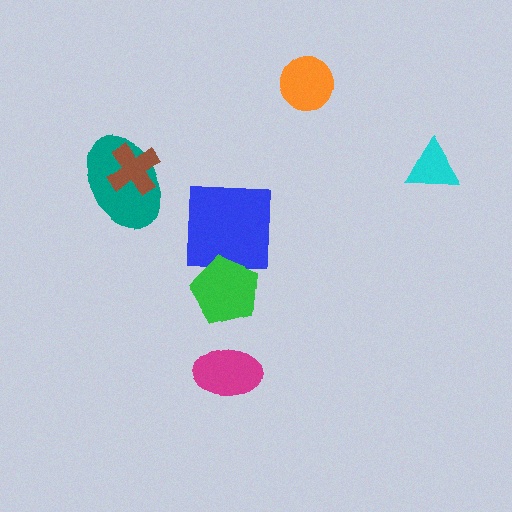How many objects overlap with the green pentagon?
1 object overlaps with the green pentagon.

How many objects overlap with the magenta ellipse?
0 objects overlap with the magenta ellipse.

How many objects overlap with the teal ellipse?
1 object overlaps with the teal ellipse.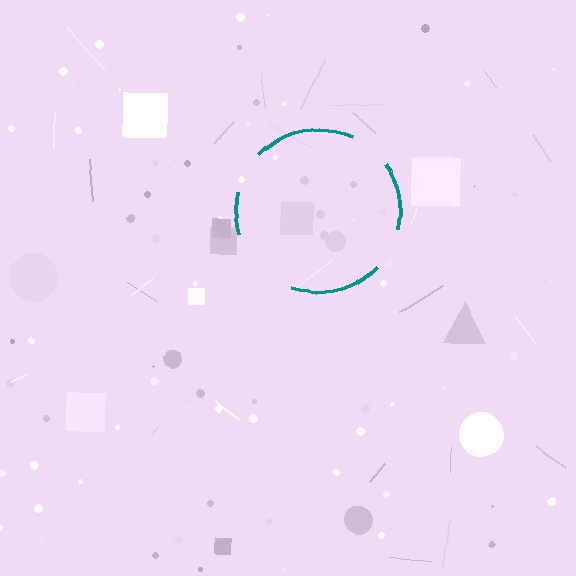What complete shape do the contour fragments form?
The contour fragments form a circle.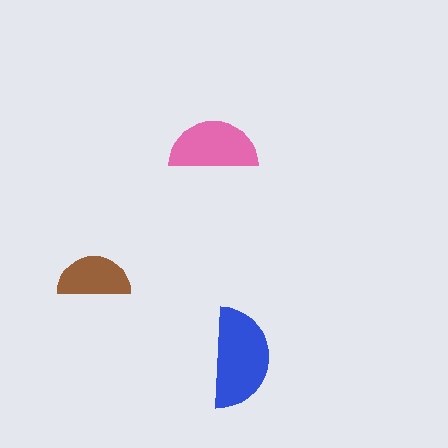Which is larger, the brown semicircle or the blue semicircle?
The blue one.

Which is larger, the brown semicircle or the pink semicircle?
The pink one.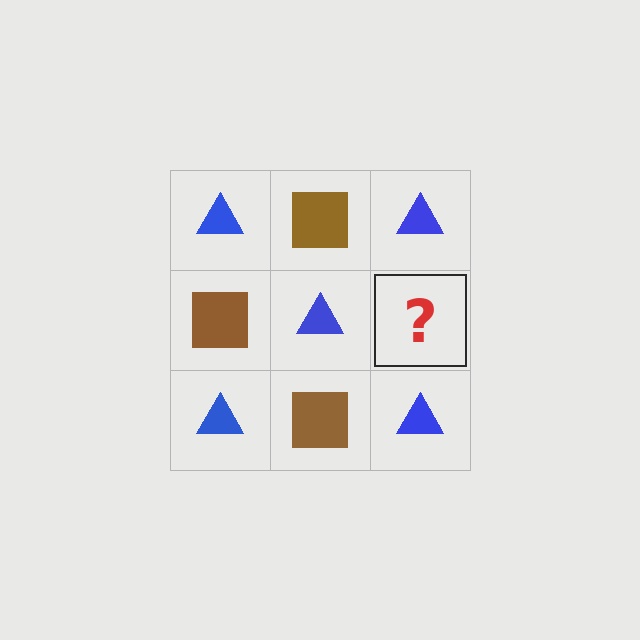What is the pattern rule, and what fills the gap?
The rule is that it alternates blue triangle and brown square in a checkerboard pattern. The gap should be filled with a brown square.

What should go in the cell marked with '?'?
The missing cell should contain a brown square.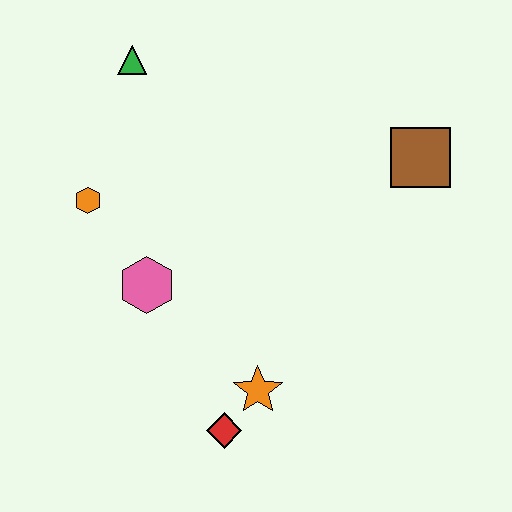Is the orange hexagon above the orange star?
Yes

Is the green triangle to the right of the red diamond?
No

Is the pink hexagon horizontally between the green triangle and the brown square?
Yes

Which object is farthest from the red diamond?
The green triangle is farthest from the red diamond.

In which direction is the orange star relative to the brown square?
The orange star is below the brown square.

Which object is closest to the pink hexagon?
The orange hexagon is closest to the pink hexagon.